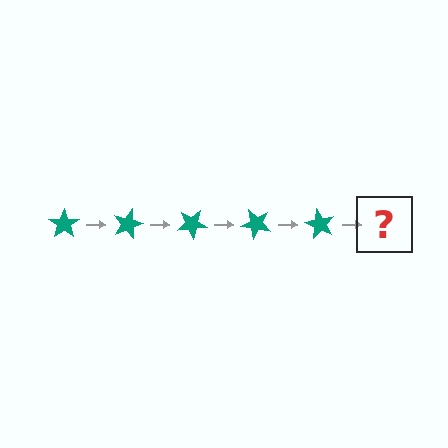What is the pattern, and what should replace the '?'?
The pattern is that the star rotates 15 degrees each step. The '?' should be a teal star rotated 75 degrees.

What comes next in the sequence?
The next element should be a teal star rotated 75 degrees.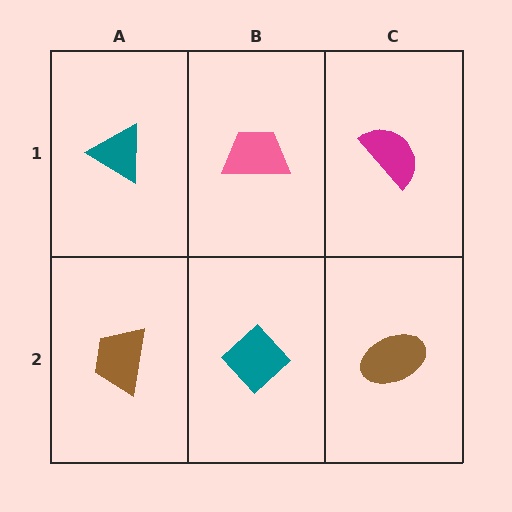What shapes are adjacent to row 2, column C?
A magenta semicircle (row 1, column C), a teal diamond (row 2, column B).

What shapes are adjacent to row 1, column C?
A brown ellipse (row 2, column C), a pink trapezoid (row 1, column B).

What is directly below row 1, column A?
A brown trapezoid.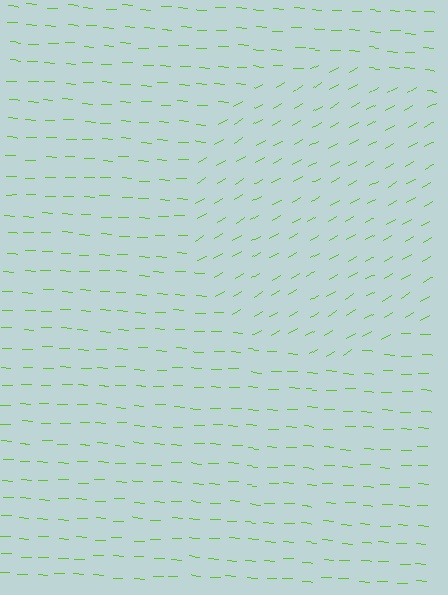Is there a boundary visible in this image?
Yes, there is a texture boundary formed by a change in line orientation.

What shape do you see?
I see a circle.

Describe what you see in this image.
The image is filled with small lime line segments. A circle region in the image has lines oriented differently from the surrounding lines, creating a visible texture boundary.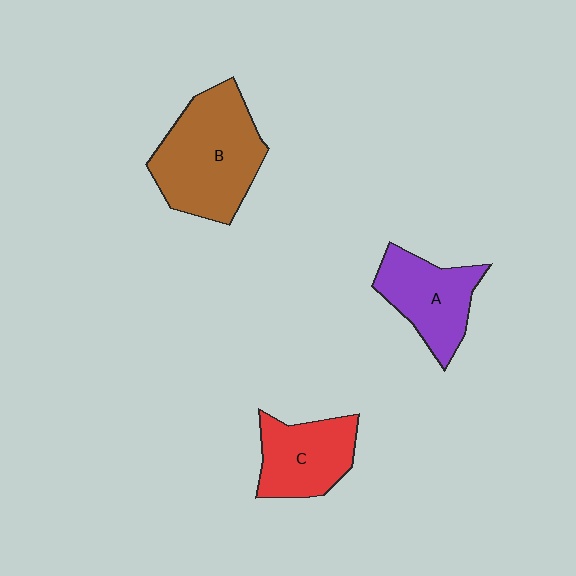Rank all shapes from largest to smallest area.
From largest to smallest: B (brown), A (purple), C (red).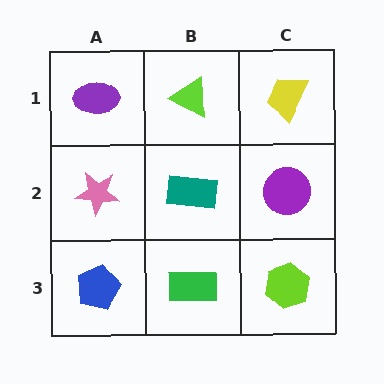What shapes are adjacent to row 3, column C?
A purple circle (row 2, column C), a green rectangle (row 3, column B).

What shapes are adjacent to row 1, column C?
A purple circle (row 2, column C), a lime triangle (row 1, column B).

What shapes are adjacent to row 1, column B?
A teal rectangle (row 2, column B), a purple ellipse (row 1, column A), a yellow trapezoid (row 1, column C).